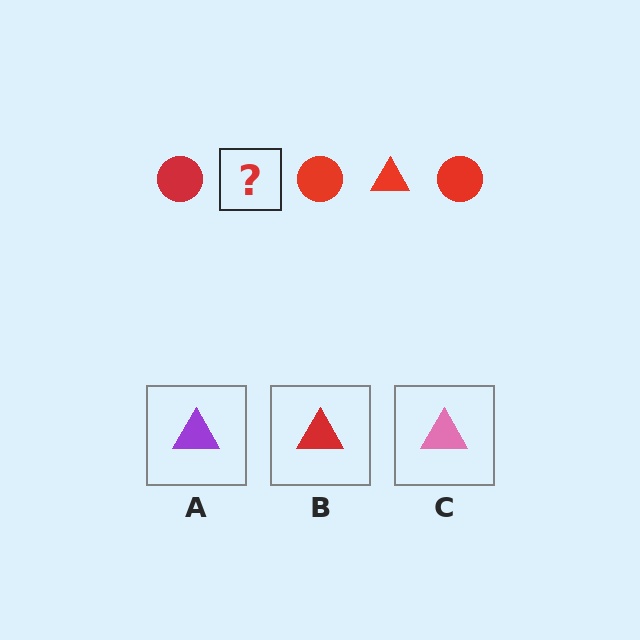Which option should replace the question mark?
Option B.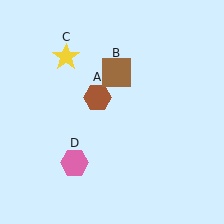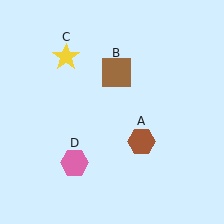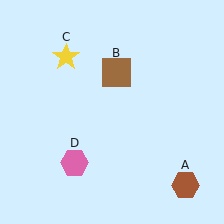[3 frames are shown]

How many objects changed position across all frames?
1 object changed position: brown hexagon (object A).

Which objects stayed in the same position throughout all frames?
Brown square (object B) and yellow star (object C) and pink hexagon (object D) remained stationary.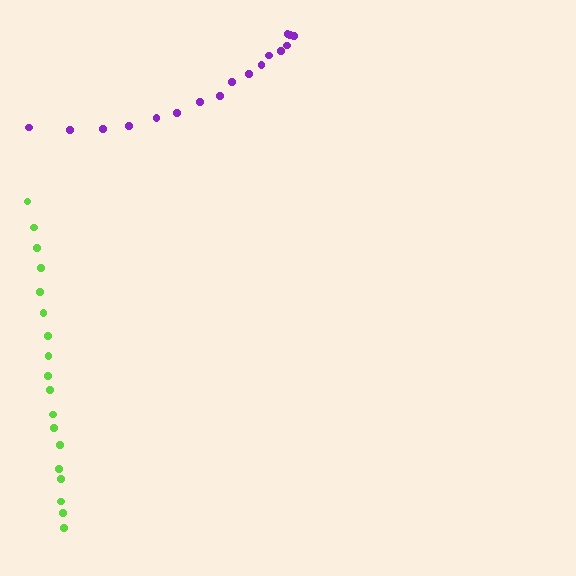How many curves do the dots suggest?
There are 2 distinct paths.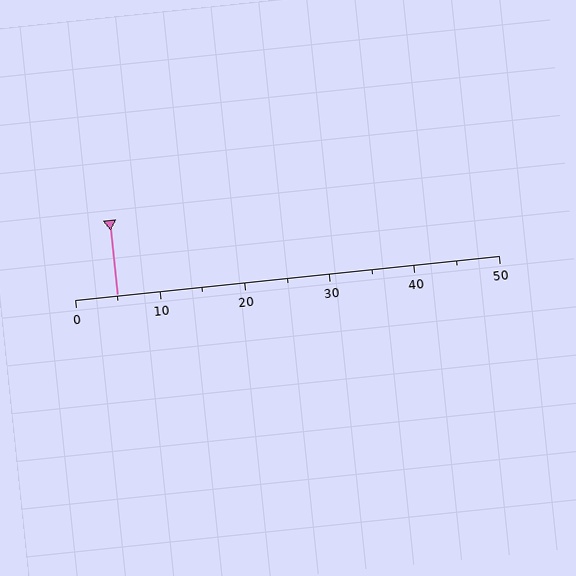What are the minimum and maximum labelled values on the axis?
The axis runs from 0 to 50.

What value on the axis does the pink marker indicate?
The marker indicates approximately 5.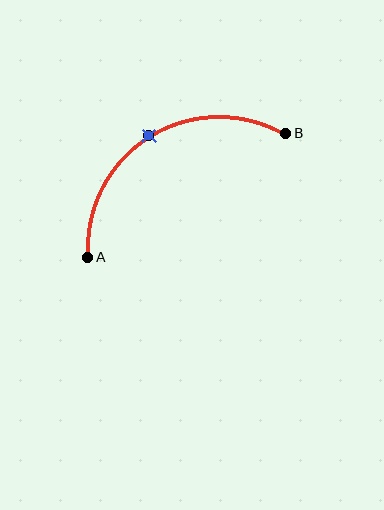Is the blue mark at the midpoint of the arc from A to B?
Yes. The blue mark lies on the arc at equal arc-length from both A and B — it is the arc midpoint.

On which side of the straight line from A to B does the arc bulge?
The arc bulges above the straight line connecting A and B.